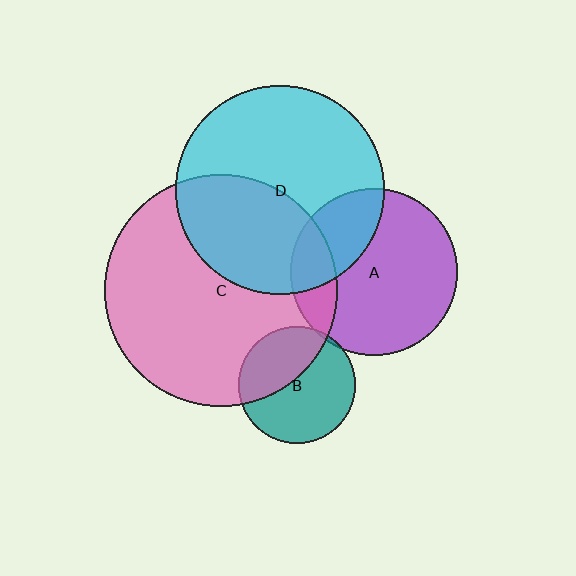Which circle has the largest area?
Circle C (pink).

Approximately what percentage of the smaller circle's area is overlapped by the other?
Approximately 30%.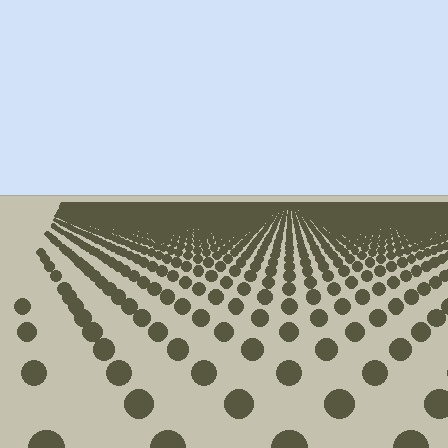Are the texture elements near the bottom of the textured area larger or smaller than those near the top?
Larger. Near the bottom, elements are closer to the viewer and appear at a bigger on-screen size.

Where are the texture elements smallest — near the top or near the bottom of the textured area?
Near the top.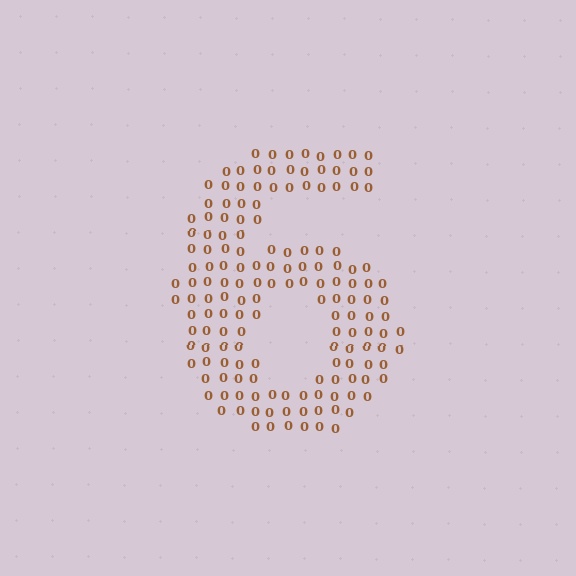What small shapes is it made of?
It is made of small digit 0's.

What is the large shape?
The large shape is the digit 6.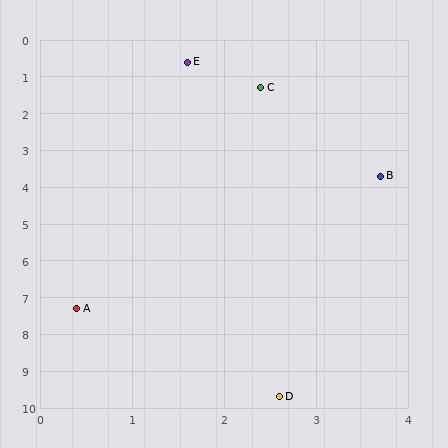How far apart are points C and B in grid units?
Points C and B are about 2.7 grid units apart.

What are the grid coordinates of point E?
Point E is at approximately (1.6, 0.6).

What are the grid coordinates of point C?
Point C is at approximately (2.4, 1.3).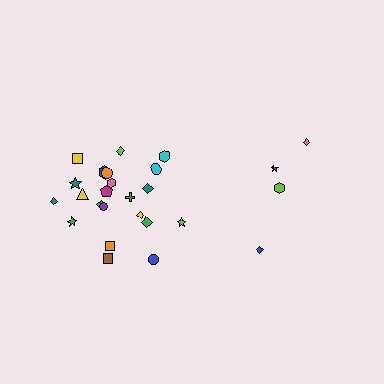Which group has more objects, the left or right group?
The left group.